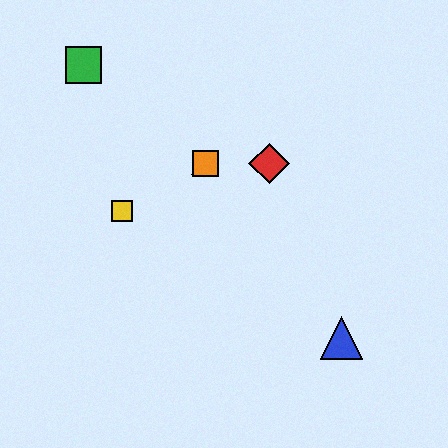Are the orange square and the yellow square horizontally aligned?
No, the orange square is at y≈164 and the yellow square is at y≈211.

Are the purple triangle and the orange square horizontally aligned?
Yes, both are at y≈164.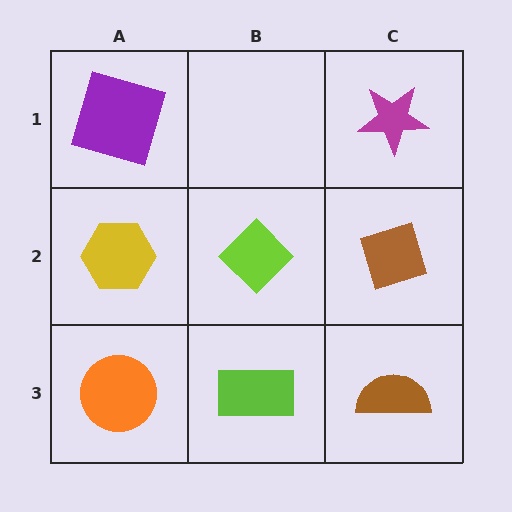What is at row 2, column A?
A yellow hexagon.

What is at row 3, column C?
A brown semicircle.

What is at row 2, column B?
A lime diamond.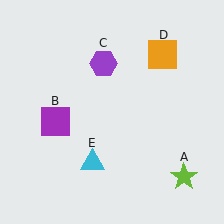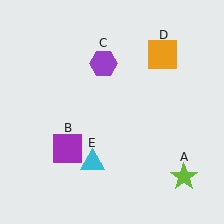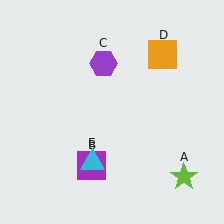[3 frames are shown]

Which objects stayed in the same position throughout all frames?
Lime star (object A) and purple hexagon (object C) and orange square (object D) and cyan triangle (object E) remained stationary.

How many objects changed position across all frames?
1 object changed position: purple square (object B).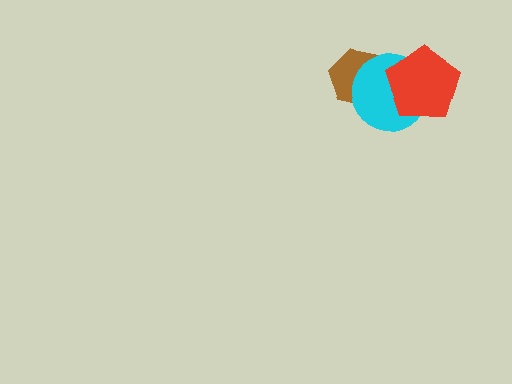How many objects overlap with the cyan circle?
2 objects overlap with the cyan circle.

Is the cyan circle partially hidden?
Yes, it is partially covered by another shape.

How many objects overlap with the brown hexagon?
1 object overlaps with the brown hexagon.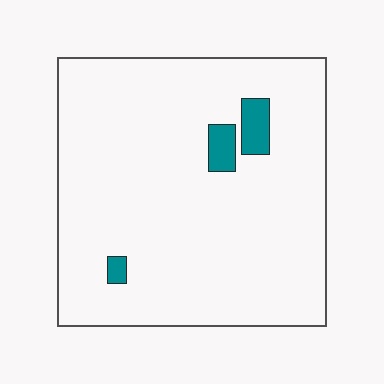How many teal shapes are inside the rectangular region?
3.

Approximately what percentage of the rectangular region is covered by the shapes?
Approximately 5%.